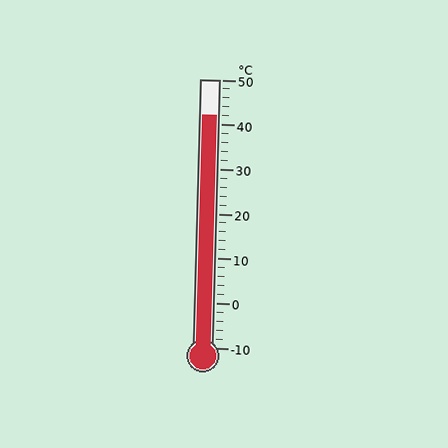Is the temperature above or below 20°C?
The temperature is above 20°C.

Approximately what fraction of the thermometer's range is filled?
The thermometer is filled to approximately 85% of its range.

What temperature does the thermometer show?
The thermometer shows approximately 42°C.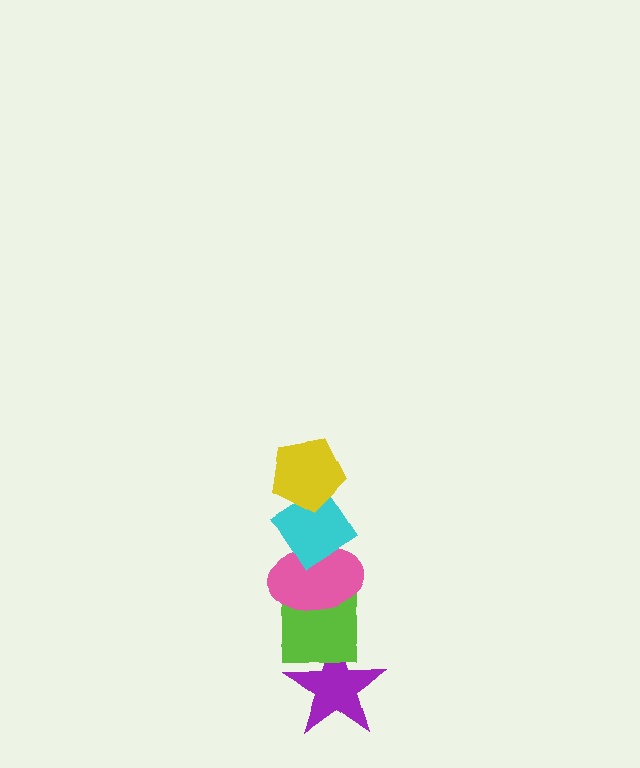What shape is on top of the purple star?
The lime square is on top of the purple star.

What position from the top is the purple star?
The purple star is 5th from the top.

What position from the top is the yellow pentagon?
The yellow pentagon is 1st from the top.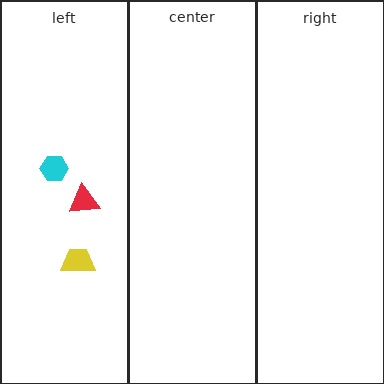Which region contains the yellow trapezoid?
The left region.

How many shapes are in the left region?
3.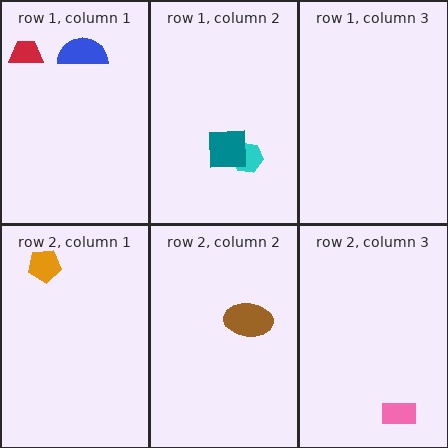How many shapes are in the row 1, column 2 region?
2.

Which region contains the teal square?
The row 1, column 2 region.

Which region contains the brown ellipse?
The row 2, column 2 region.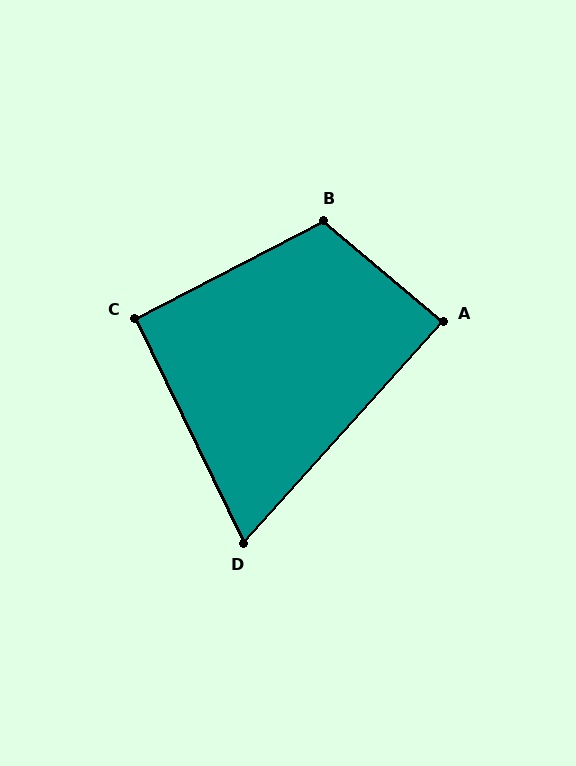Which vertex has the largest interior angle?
B, at approximately 112 degrees.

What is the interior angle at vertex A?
Approximately 88 degrees (approximately right).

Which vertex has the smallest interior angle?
D, at approximately 68 degrees.